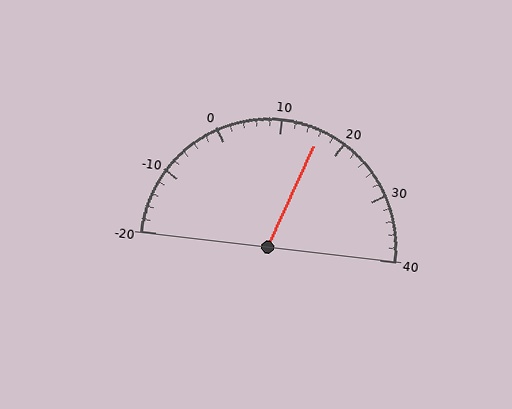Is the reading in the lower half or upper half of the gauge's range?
The reading is in the upper half of the range (-20 to 40).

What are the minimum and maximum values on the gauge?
The gauge ranges from -20 to 40.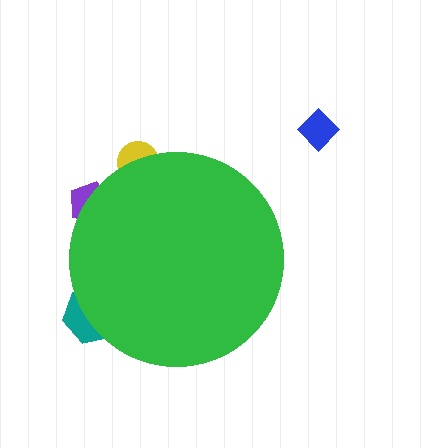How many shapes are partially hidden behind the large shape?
3 shapes are partially hidden.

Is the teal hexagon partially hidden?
Yes, the teal hexagon is partially hidden behind the green circle.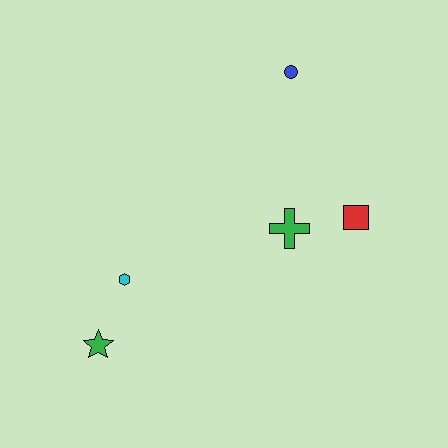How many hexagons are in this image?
There is 1 hexagon.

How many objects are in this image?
There are 5 objects.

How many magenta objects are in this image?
There are no magenta objects.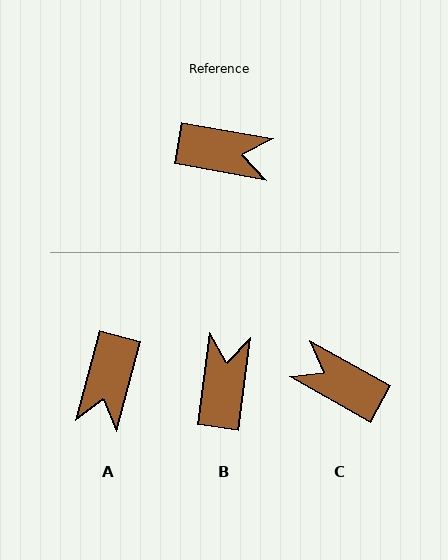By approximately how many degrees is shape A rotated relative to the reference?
Approximately 94 degrees clockwise.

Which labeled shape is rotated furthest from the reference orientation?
C, about 161 degrees away.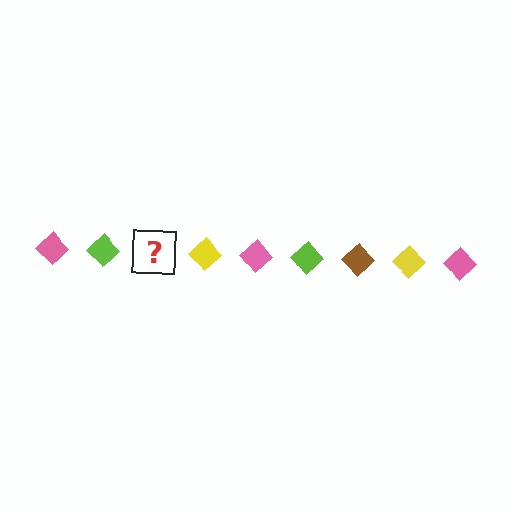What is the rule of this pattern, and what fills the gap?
The rule is that the pattern cycles through pink, lime, brown, yellow diamonds. The gap should be filled with a brown diamond.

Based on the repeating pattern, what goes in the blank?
The blank should be a brown diamond.